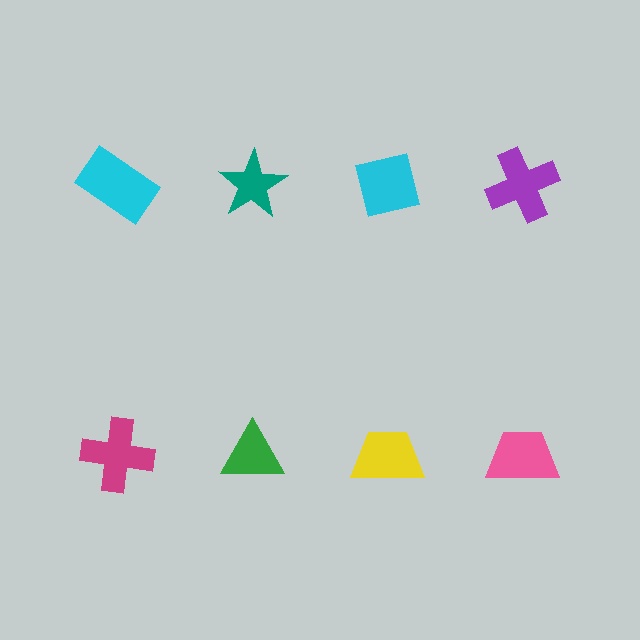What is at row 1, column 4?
A purple cross.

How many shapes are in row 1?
4 shapes.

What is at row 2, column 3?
A yellow trapezoid.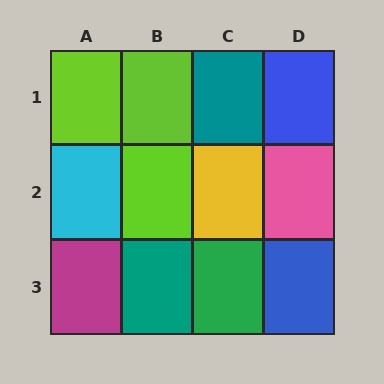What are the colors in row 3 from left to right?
Magenta, teal, green, blue.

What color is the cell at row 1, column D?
Blue.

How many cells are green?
1 cell is green.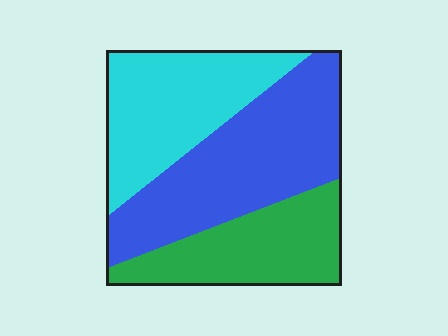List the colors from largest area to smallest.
From largest to smallest: blue, cyan, green.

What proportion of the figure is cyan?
Cyan covers roughly 30% of the figure.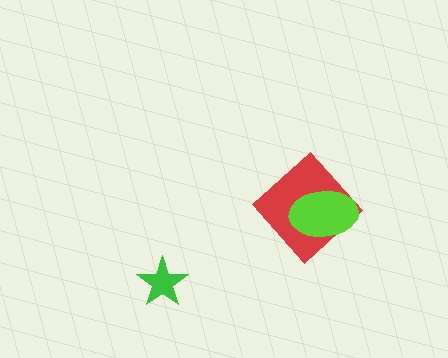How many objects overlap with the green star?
0 objects overlap with the green star.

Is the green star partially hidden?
No, no other shape covers it.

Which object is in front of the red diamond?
The lime ellipse is in front of the red diamond.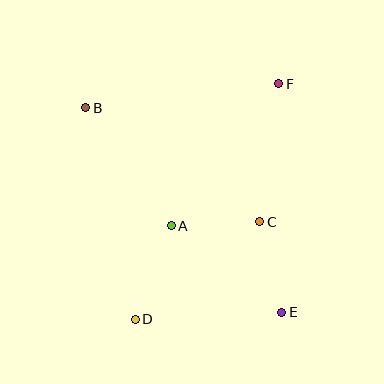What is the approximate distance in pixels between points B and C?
The distance between B and C is approximately 208 pixels.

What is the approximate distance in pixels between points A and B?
The distance between A and B is approximately 146 pixels.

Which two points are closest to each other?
Points A and C are closest to each other.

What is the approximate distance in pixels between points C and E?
The distance between C and E is approximately 93 pixels.